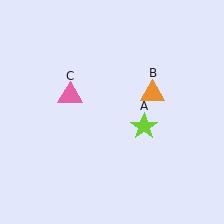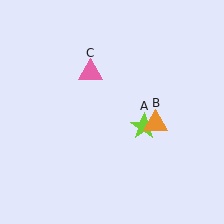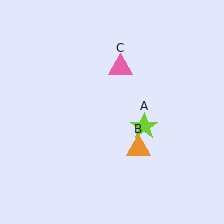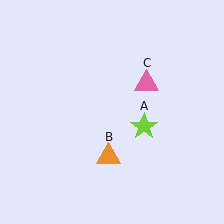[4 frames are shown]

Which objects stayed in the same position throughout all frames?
Lime star (object A) remained stationary.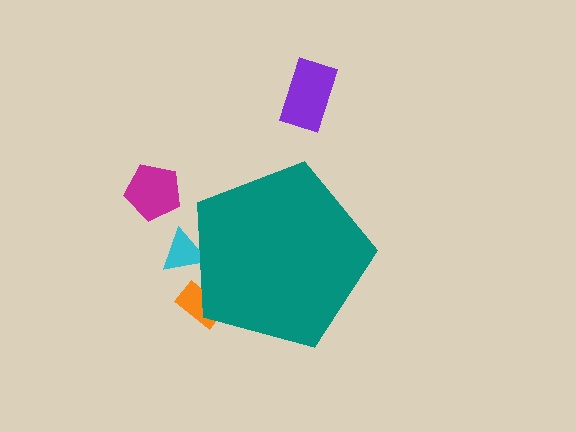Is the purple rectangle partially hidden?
No, the purple rectangle is fully visible.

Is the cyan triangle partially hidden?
Yes, the cyan triangle is partially hidden behind the teal pentagon.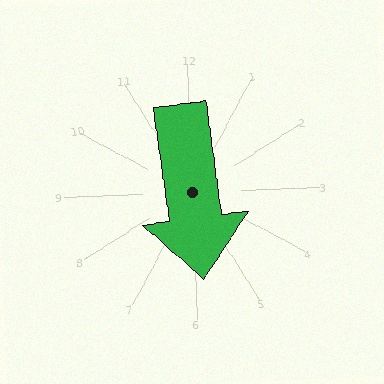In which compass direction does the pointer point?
South.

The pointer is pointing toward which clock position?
Roughly 6 o'clock.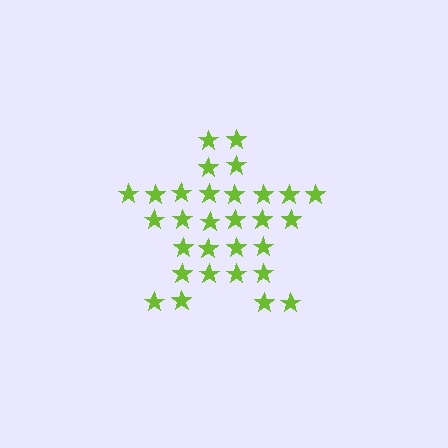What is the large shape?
The large shape is a star.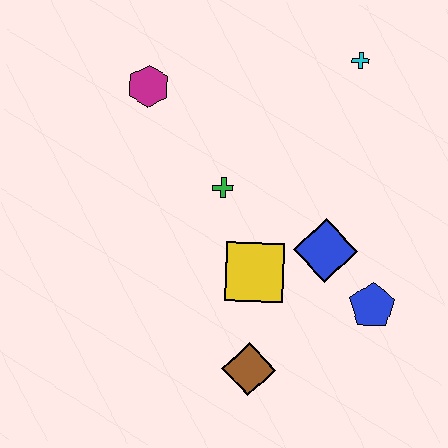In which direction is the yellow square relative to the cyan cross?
The yellow square is below the cyan cross.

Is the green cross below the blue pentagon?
No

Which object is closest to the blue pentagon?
The blue diamond is closest to the blue pentagon.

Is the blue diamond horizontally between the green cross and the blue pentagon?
Yes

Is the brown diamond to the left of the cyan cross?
Yes